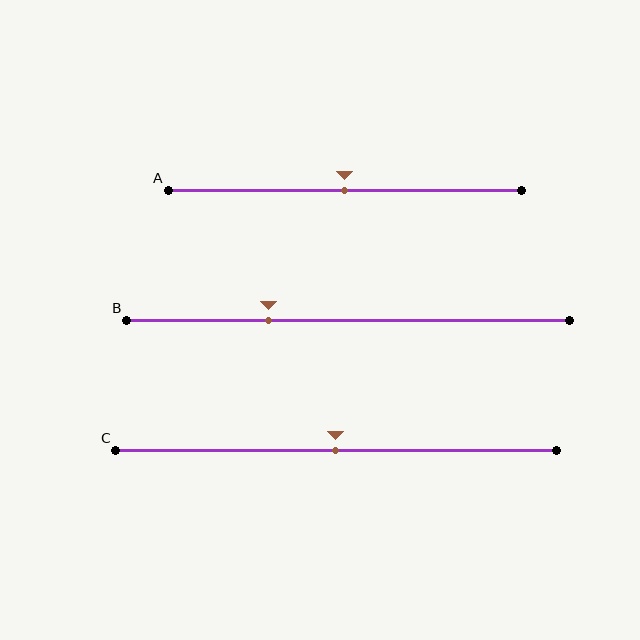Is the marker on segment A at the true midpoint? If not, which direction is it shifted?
Yes, the marker on segment A is at the true midpoint.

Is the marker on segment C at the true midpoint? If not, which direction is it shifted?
Yes, the marker on segment C is at the true midpoint.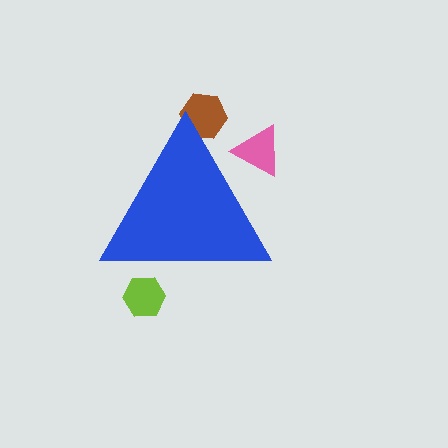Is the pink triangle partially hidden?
Yes, the pink triangle is partially hidden behind the blue triangle.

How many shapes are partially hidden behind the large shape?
3 shapes are partially hidden.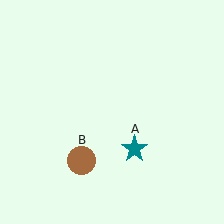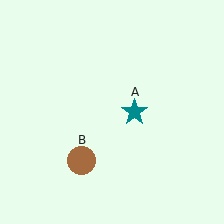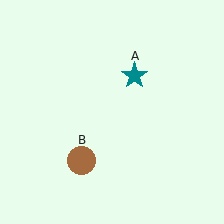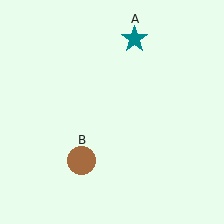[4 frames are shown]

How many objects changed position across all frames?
1 object changed position: teal star (object A).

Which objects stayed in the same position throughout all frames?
Brown circle (object B) remained stationary.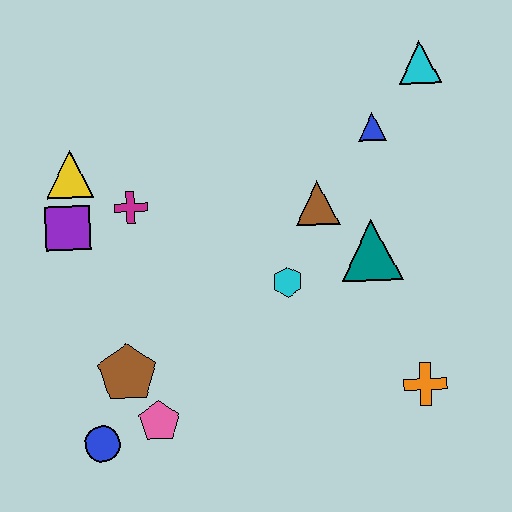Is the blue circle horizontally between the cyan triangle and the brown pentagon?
No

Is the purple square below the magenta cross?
Yes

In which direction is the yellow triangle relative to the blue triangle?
The yellow triangle is to the left of the blue triangle.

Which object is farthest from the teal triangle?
The blue circle is farthest from the teal triangle.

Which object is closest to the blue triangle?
The cyan triangle is closest to the blue triangle.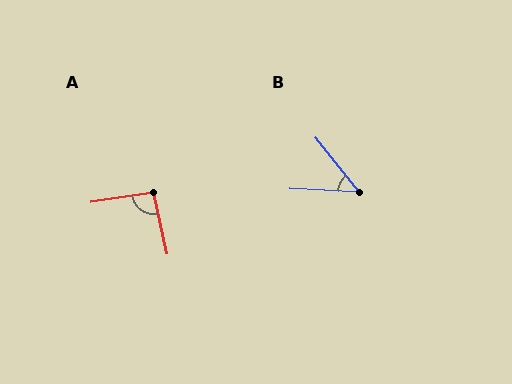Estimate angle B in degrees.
Approximately 49 degrees.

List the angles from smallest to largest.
B (49°), A (93°).